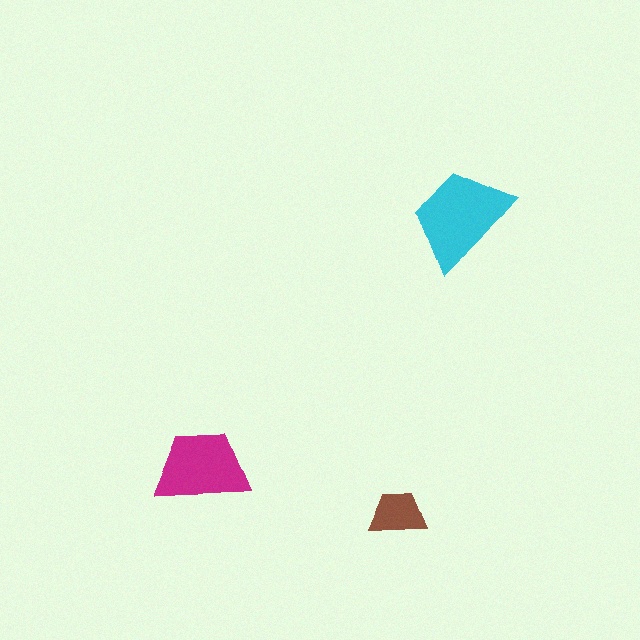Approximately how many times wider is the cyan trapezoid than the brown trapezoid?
About 2 times wider.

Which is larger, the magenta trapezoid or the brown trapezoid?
The magenta one.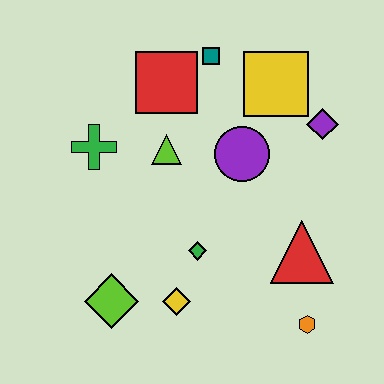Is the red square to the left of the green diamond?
Yes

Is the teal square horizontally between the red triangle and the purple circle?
No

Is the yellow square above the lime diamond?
Yes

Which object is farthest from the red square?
The orange hexagon is farthest from the red square.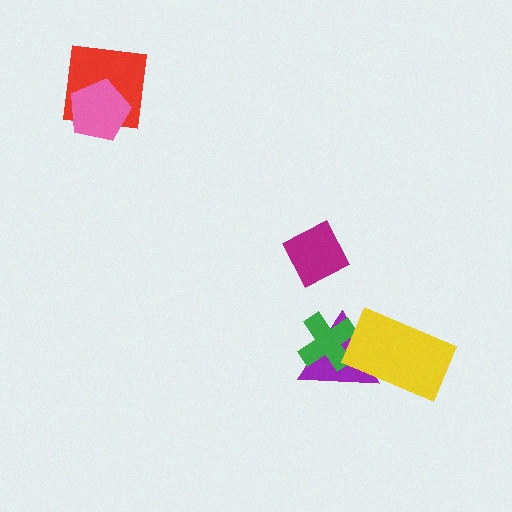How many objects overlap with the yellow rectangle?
1 object overlaps with the yellow rectangle.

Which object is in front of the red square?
The pink pentagon is in front of the red square.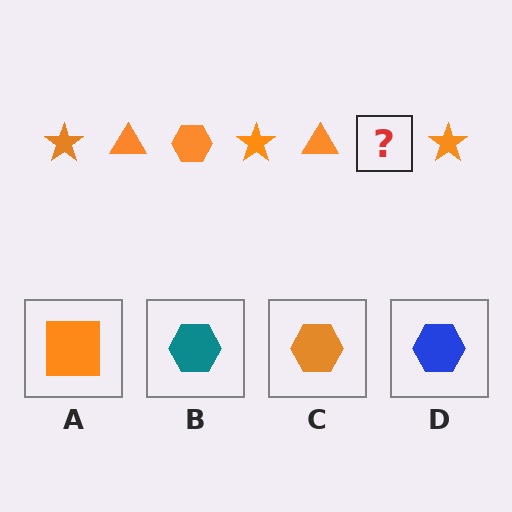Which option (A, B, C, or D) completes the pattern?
C.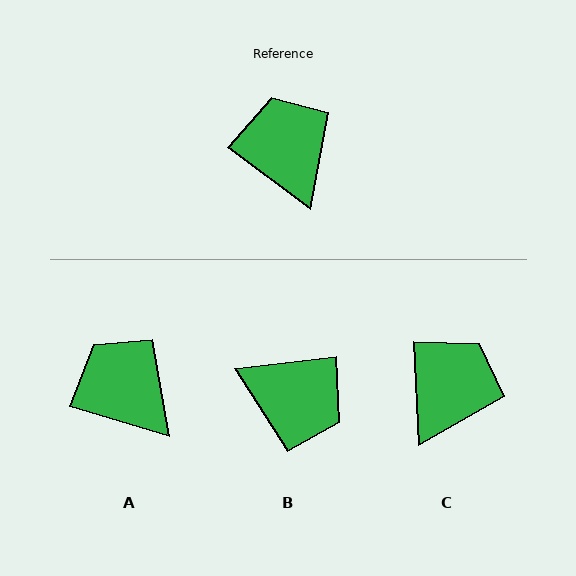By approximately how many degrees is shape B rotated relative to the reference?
Approximately 136 degrees clockwise.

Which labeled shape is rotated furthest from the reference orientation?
B, about 136 degrees away.